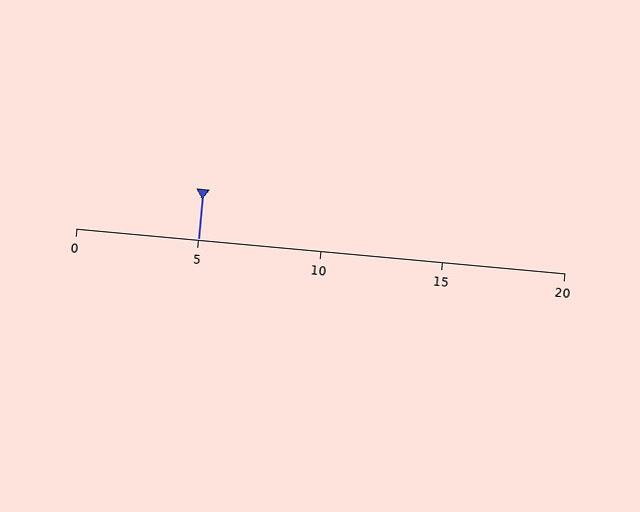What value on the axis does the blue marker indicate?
The marker indicates approximately 5.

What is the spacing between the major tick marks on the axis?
The major ticks are spaced 5 apart.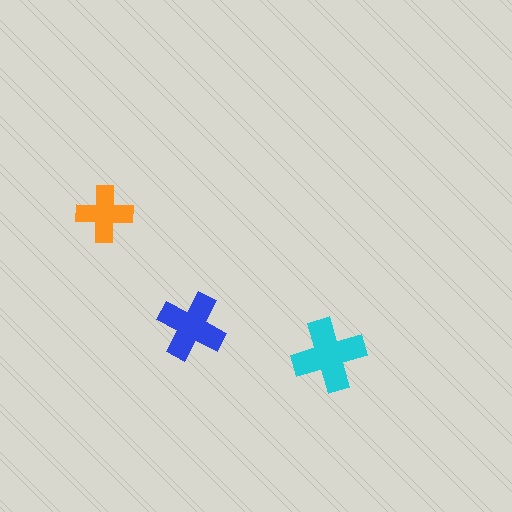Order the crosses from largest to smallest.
the cyan one, the blue one, the orange one.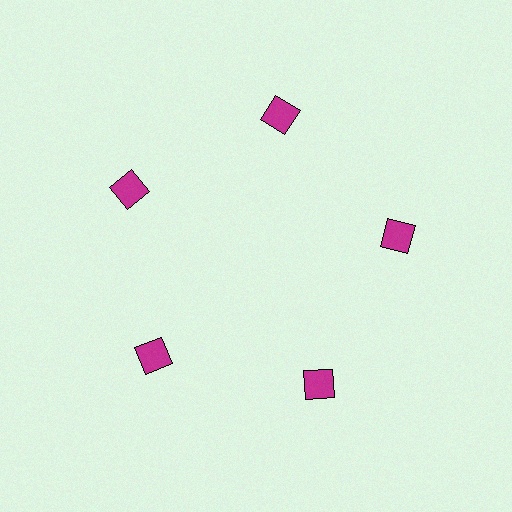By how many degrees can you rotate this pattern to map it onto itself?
The pattern maps onto itself every 72 degrees of rotation.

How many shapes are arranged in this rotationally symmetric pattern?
There are 5 shapes, arranged in 5 groups of 1.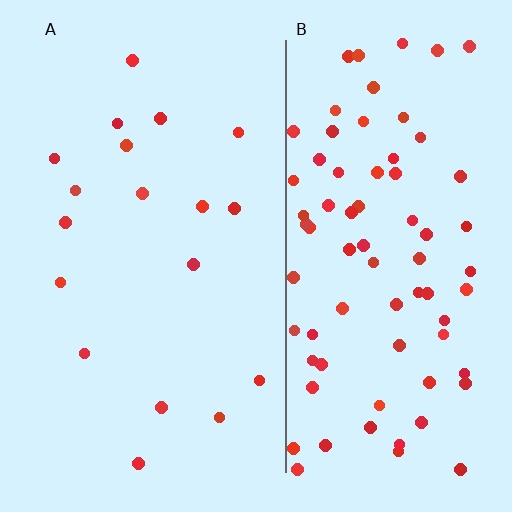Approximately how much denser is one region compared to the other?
Approximately 4.4× — region B over region A.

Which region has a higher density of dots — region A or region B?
B (the right).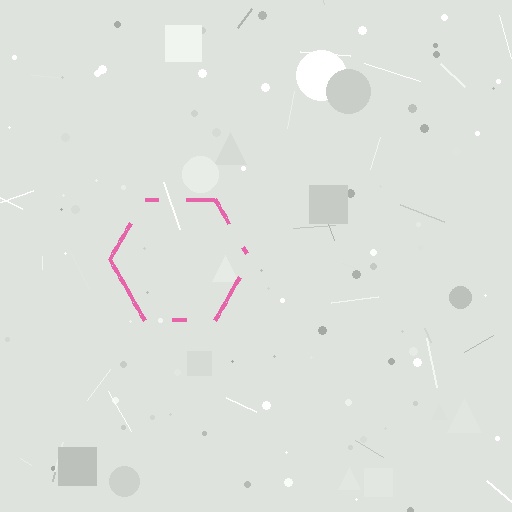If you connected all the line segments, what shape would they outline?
They would outline a hexagon.